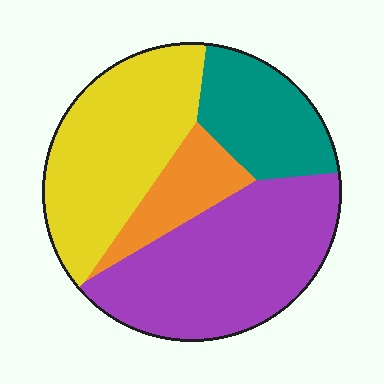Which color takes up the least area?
Orange, at roughly 10%.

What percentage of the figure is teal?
Teal takes up between a sixth and a third of the figure.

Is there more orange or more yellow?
Yellow.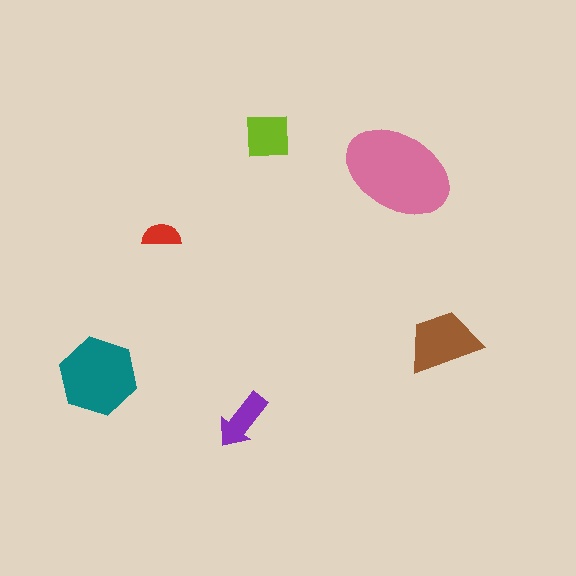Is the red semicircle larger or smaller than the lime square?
Smaller.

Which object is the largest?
The pink ellipse.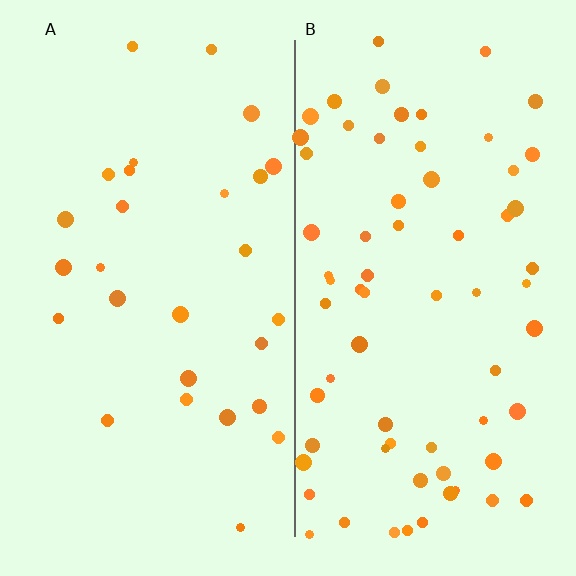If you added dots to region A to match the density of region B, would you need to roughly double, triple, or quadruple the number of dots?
Approximately double.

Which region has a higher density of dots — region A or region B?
B (the right).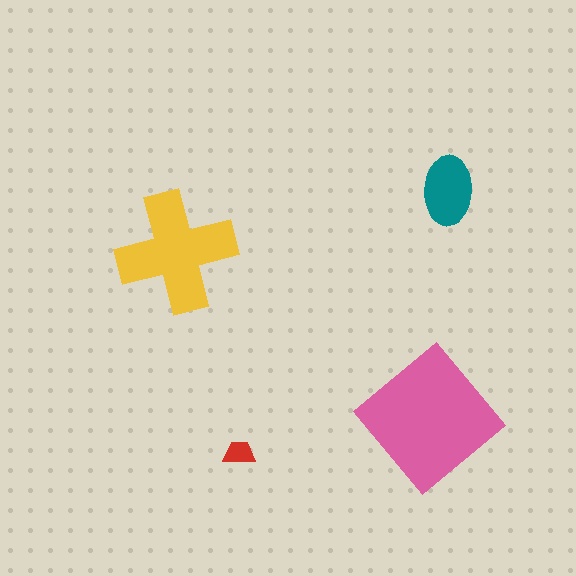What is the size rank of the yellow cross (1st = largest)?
2nd.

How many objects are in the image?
There are 4 objects in the image.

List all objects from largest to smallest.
The pink diamond, the yellow cross, the teal ellipse, the red trapezoid.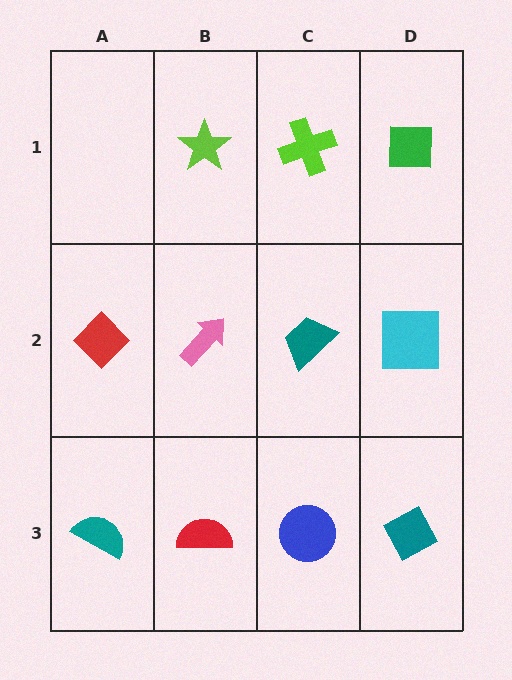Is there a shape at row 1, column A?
No, that cell is empty.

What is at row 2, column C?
A teal trapezoid.